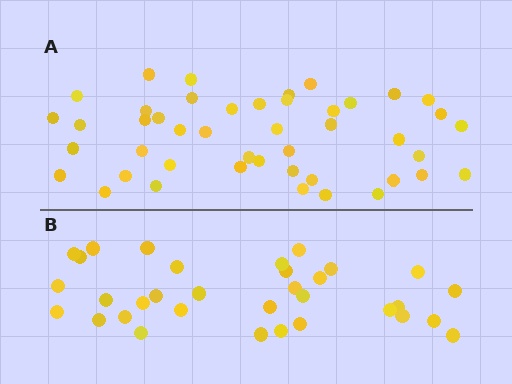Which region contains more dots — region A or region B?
Region A (the top region) has more dots.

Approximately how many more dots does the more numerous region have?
Region A has roughly 12 or so more dots than region B.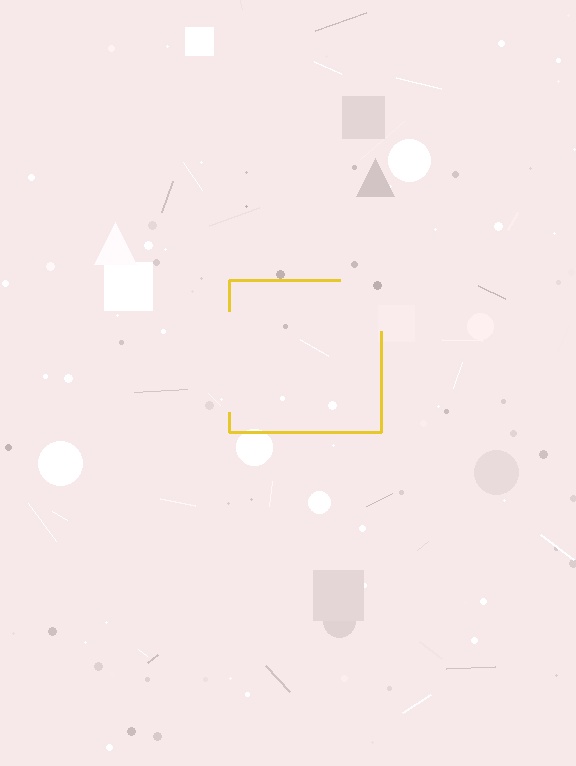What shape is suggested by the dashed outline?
The dashed outline suggests a square.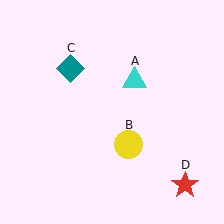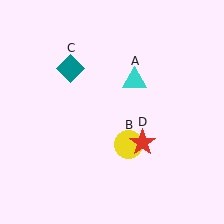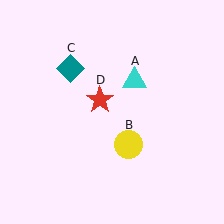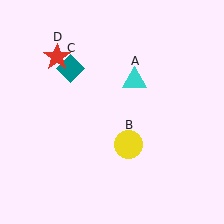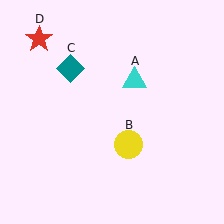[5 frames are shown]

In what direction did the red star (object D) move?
The red star (object D) moved up and to the left.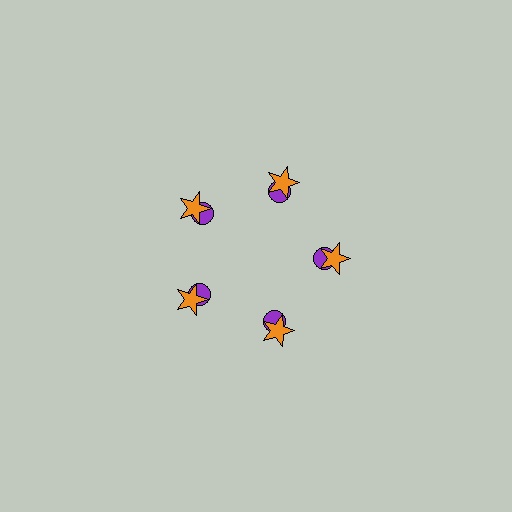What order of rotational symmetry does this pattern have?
This pattern has 5-fold rotational symmetry.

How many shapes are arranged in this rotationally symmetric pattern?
There are 10 shapes, arranged in 5 groups of 2.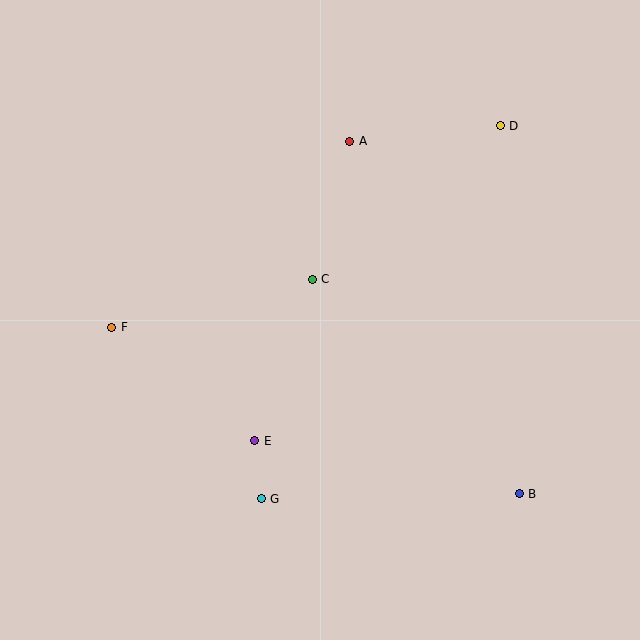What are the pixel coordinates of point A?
Point A is at (350, 141).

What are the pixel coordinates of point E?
Point E is at (255, 441).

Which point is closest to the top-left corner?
Point F is closest to the top-left corner.